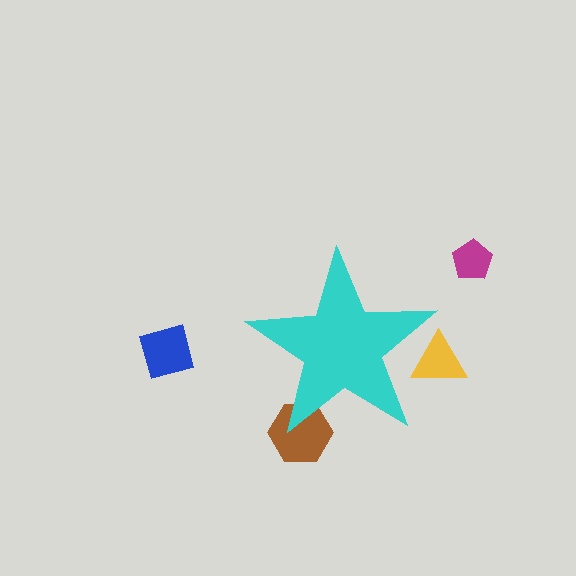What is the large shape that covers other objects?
A cyan star.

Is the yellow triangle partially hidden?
Yes, the yellow triangle is partially hidden behind the cyan star.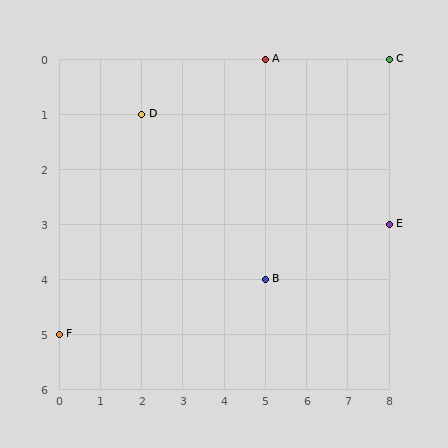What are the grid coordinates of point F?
Point F is at grid coordinates (0, 5).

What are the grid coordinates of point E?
Point E is at grid coordinates (8, 3).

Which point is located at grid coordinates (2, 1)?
Point D is at (2, 1).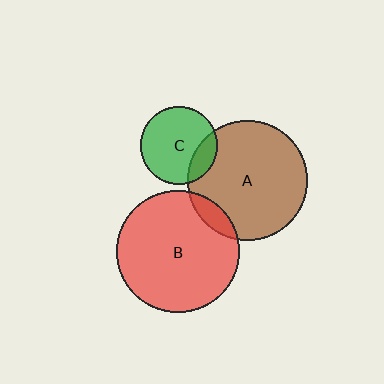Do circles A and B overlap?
Yes.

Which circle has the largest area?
Circle B (red).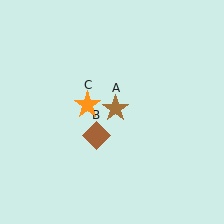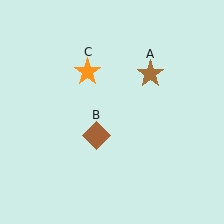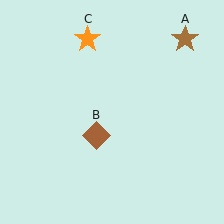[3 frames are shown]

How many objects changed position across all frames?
2 objects changed position: brown star (object A), orange star (object C).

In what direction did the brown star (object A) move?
The brown star (object A) moved up and to the right.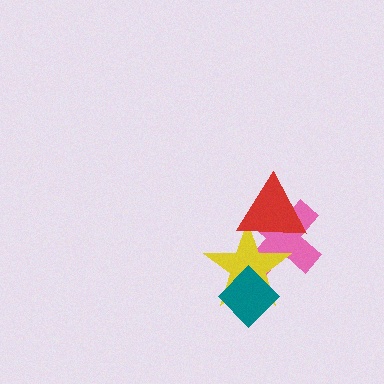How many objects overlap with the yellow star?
3 objects overlap with the yellow star.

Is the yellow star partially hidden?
Yes, it is partially covered by another shape.